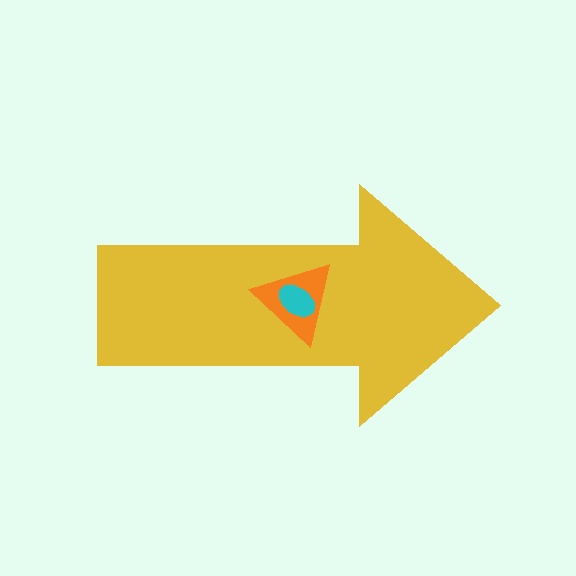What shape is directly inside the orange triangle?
The cyan ellipse.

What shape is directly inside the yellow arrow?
The orange triangle.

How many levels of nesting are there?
3.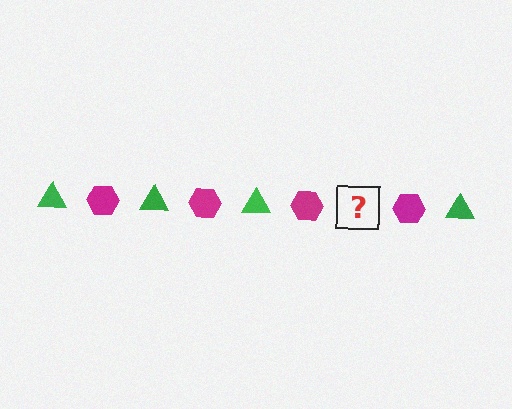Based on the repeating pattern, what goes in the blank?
The blank should be a green triangle.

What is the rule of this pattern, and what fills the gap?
The rule is that the pattern alternates between green triangle and magenta hexagon. The gap should be filled with a green triangle.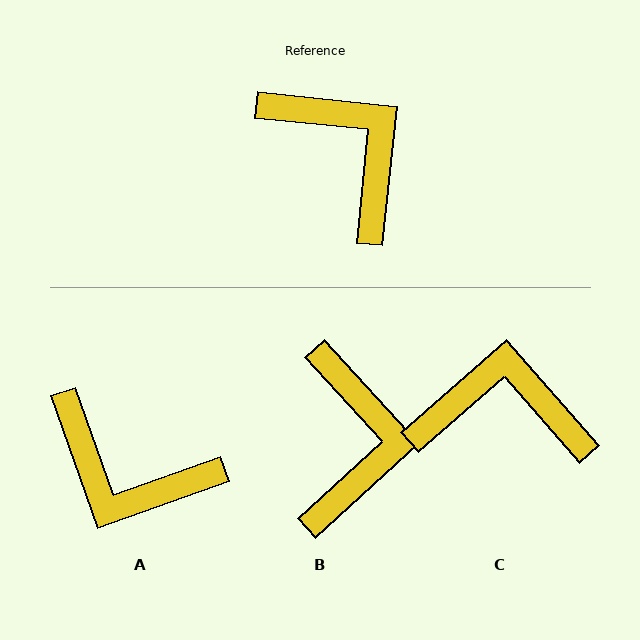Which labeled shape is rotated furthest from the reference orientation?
A, about 155 degrees away.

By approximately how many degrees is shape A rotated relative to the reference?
Approximately 155 degrees clockwise.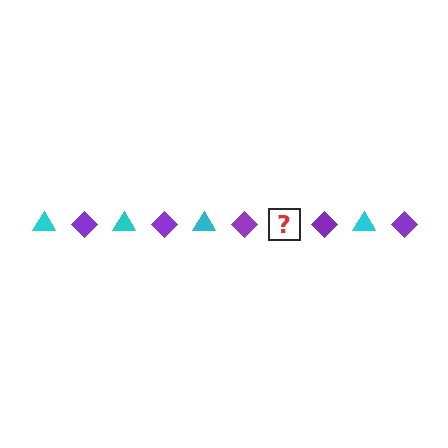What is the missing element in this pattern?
The missing element is a cyan triangle.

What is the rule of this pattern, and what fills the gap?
The rule is that the pattern alternates between cyan triangle and purple diamond. The gap should be filled with a cyan triangle.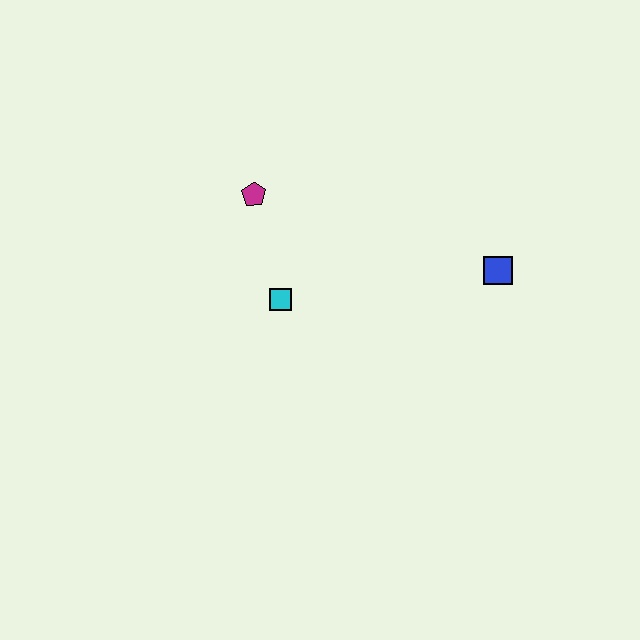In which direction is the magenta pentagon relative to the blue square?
The magenta pentagon is to the left of the blue square.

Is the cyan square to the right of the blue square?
No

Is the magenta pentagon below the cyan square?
No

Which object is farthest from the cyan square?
The blue square is farthest from the cyan square.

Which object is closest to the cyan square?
The magenta pentagon is closest to the cyan square.